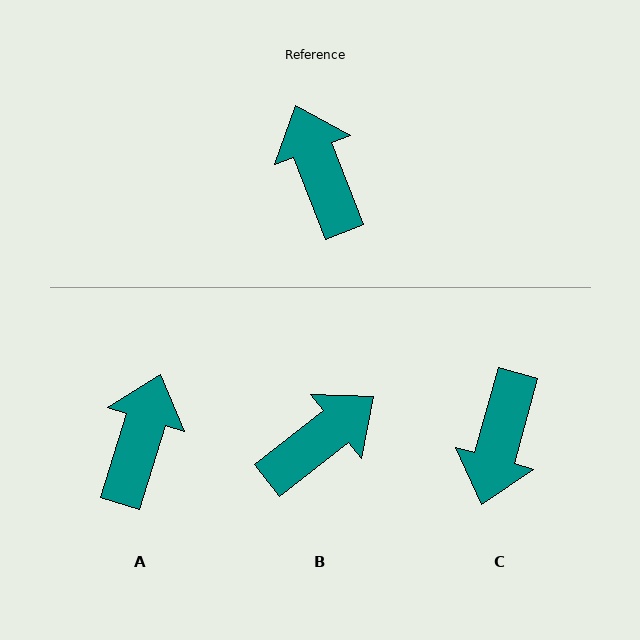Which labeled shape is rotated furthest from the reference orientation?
C, about 143 degrees away.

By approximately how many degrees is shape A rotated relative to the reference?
Approximately 38 degrees clockwise.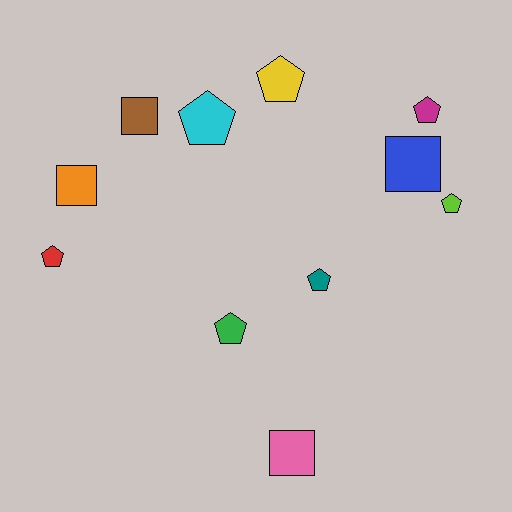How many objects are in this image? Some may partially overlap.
There are 11 objects.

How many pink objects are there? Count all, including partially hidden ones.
There is 1 pink object.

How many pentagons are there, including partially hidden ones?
There are 7 pentagons.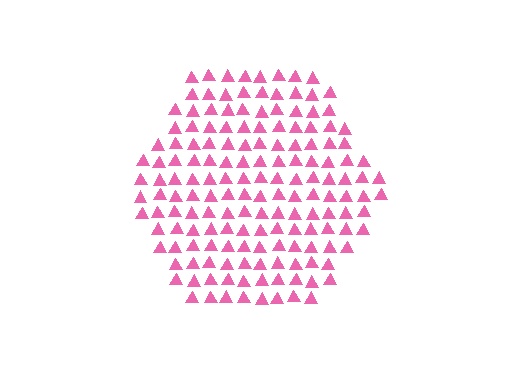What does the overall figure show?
The overall figure shows a hexagon.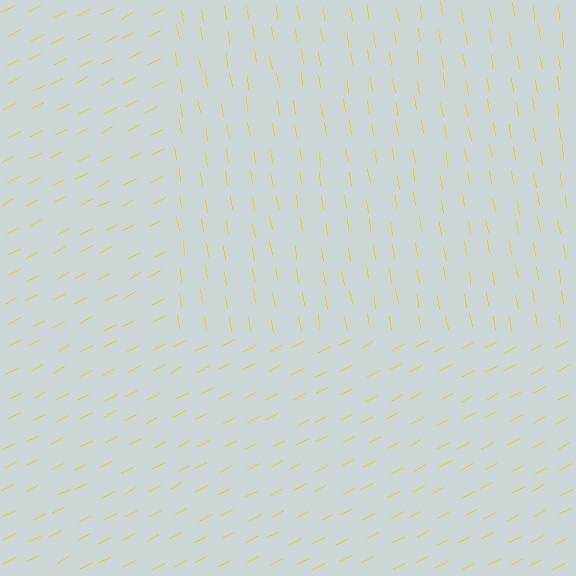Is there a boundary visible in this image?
Yes, there is a texture boundary formed by a change in line orientation.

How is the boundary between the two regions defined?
The boundary is defined purely by a change in line orientation (approximately 71 degrees difference). All lines are the same color and thickness.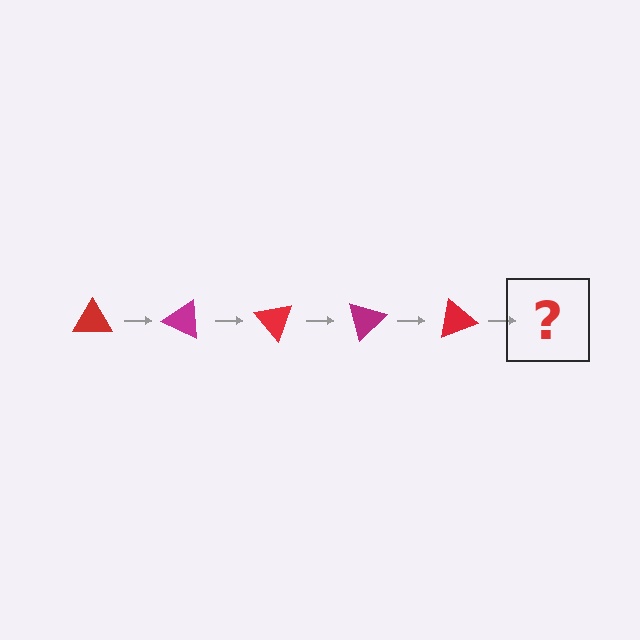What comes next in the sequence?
The next element should be a magenta triangle, rotated 125 degrees from the start.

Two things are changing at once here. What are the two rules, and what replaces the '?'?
The two rules are that it rotates 25 degrees each step and the color cycles through red and magenta. The '?' should be a magenta triangle, rotated 125 degrees from the start.